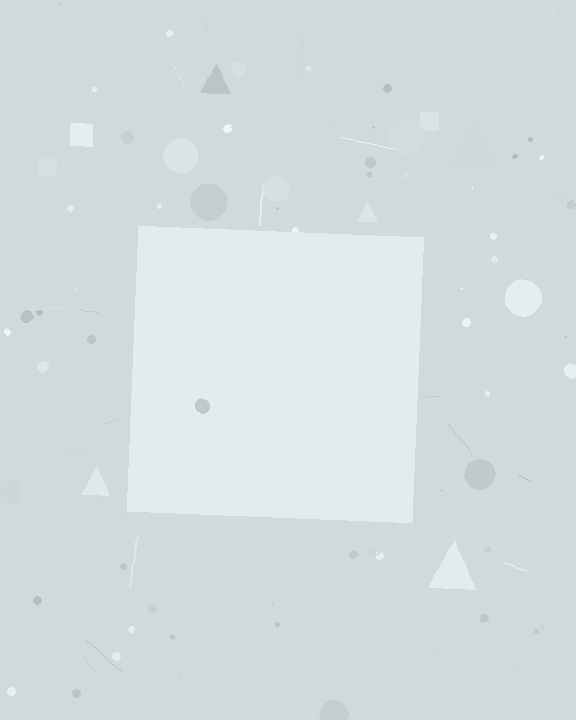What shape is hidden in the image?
A square is hidden in the image.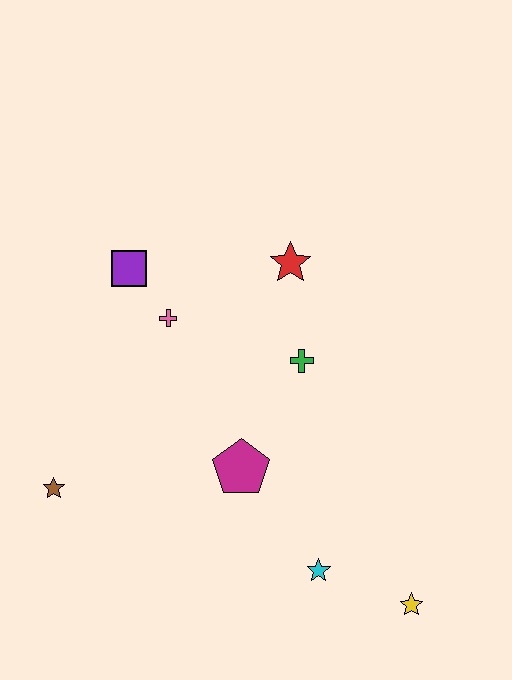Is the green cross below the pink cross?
Yes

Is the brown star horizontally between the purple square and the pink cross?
No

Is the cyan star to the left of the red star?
No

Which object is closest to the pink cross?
The purple square is closest to the pink cross.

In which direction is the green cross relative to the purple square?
The green cross is to the right of the purple square.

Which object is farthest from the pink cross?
The yellow star is farthest from the pink cross.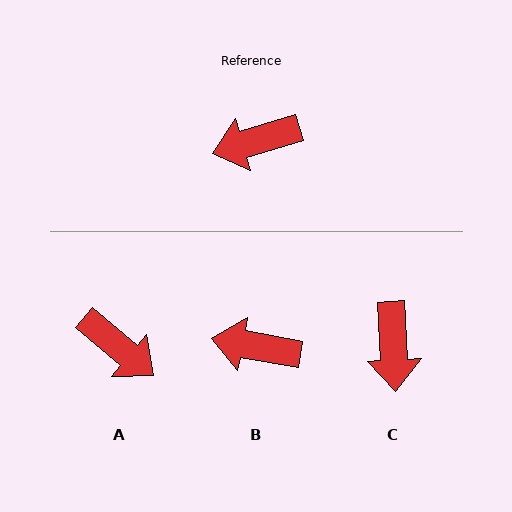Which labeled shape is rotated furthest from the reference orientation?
A, about 123 degrees away.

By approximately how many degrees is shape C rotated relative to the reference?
Approximately 77 degrees counter-clockwise.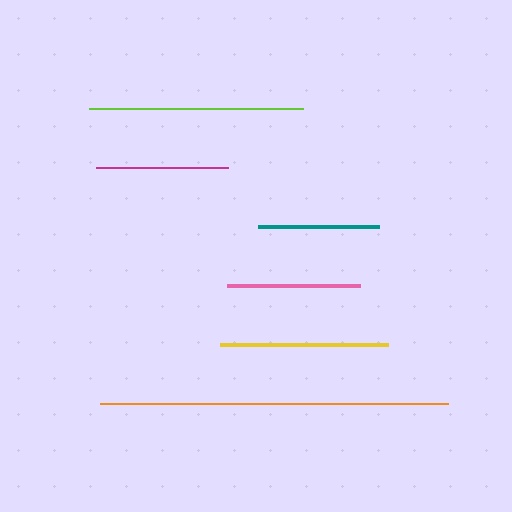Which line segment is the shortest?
The teal line is the shortest at approximately 121 pixels.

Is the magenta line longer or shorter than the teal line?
The magenta line is longer than the teal line.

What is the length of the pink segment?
The pink segment is approximately 133 pixels long.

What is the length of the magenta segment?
The magenta segment is approximately 132 pixels long.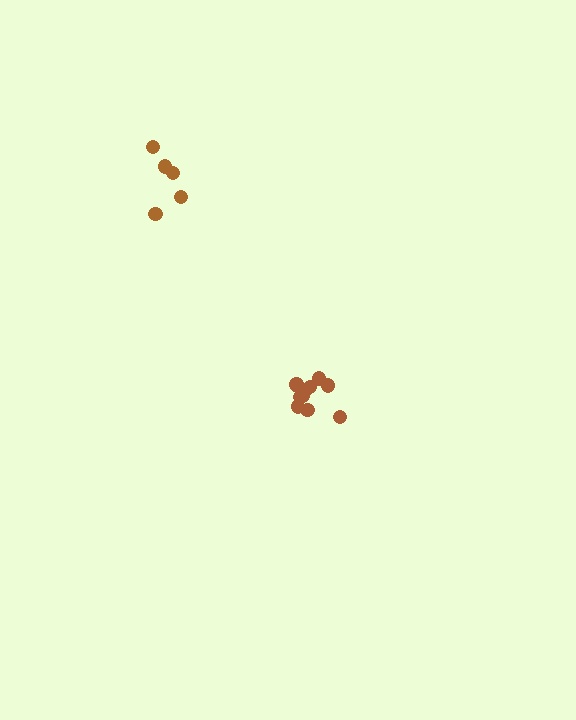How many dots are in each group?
Group 1: 11 dots, Group 2: 5 dots (16 total).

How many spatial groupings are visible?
There are 2 spatial groupings.